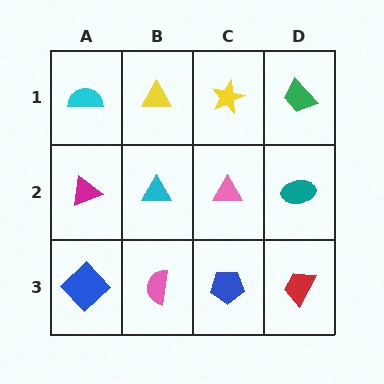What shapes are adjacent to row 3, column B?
A cyan triangle (row 2, column B), a blue diamond (row 3, column A), a blue pentagon (row 3, column C).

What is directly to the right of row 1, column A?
A yellow triangle.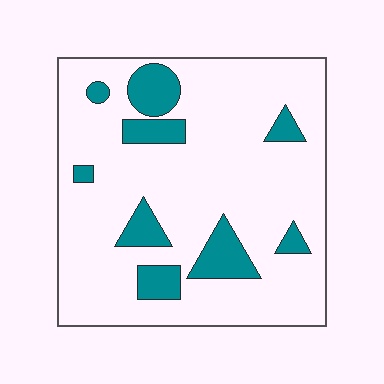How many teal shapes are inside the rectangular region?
9.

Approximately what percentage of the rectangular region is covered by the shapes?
Approximately 15%.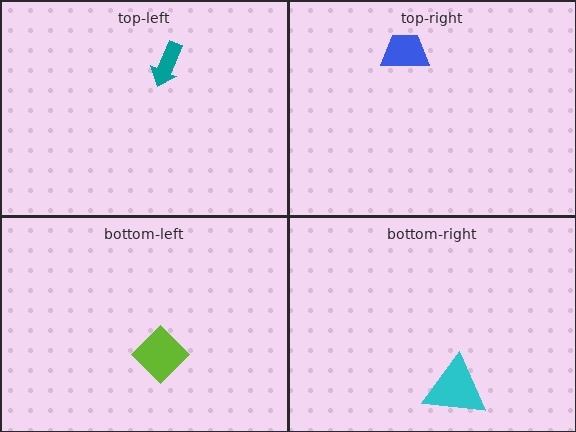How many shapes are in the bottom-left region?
1.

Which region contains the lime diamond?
The bottom-left region.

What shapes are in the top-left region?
The teal arrow.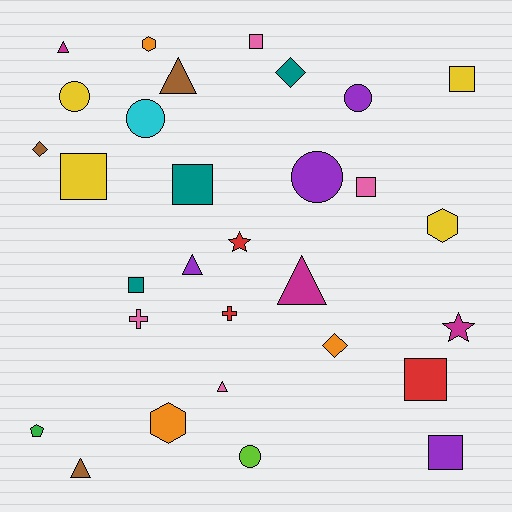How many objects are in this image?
There are 30 objects.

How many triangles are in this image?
There are 6 triangles.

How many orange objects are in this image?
There are 3 orange objects.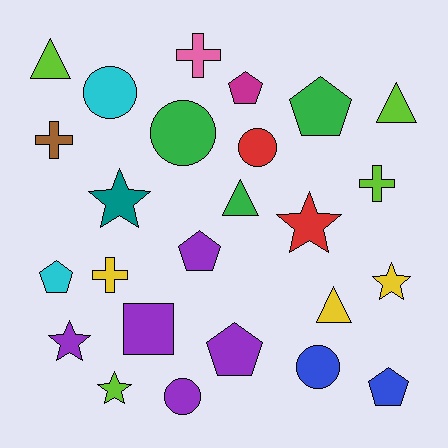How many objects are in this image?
There are 25 objects.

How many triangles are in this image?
There are 4 triangles.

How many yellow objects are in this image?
There are 3 yellow objects.